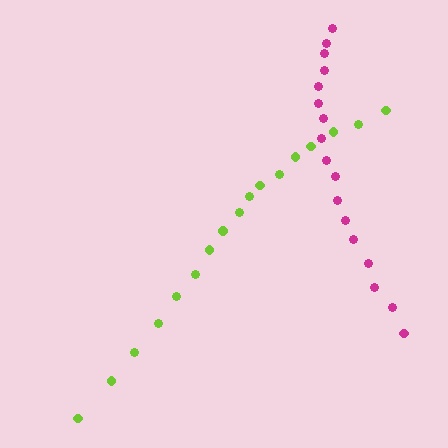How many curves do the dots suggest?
There are 2 distinct paths.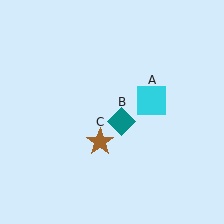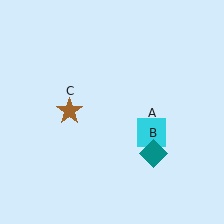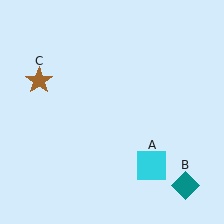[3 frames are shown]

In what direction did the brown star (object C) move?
The brown star (object C) moved up and to the left.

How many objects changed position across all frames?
3 objects changed position: cyan square (object A), teal diamond (object B), brown star (object C).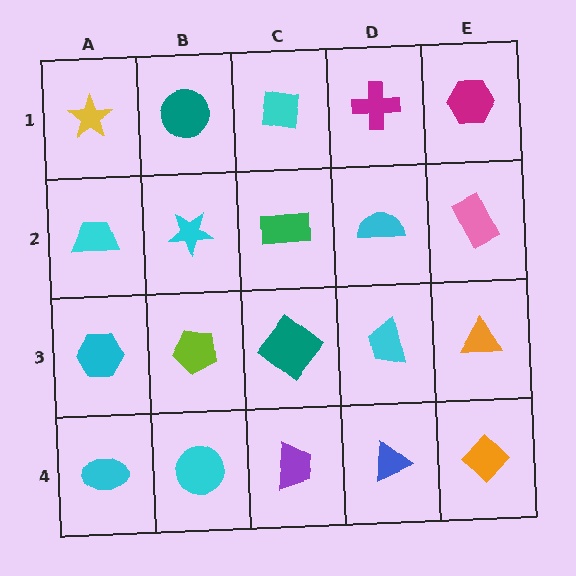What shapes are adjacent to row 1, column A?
A cyan trapezoid (row 2, column A), a teal circle (row 1, column B).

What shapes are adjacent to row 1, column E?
A pink rectangle (row 2, column E), a magenta cross (row 1, column D).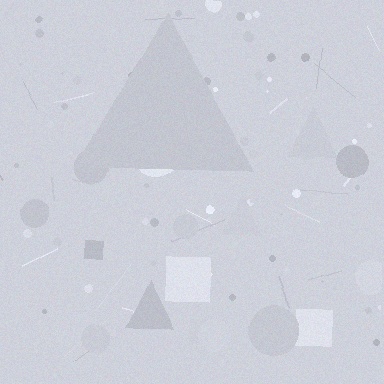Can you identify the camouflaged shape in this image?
The camouflaged shape is a triangle.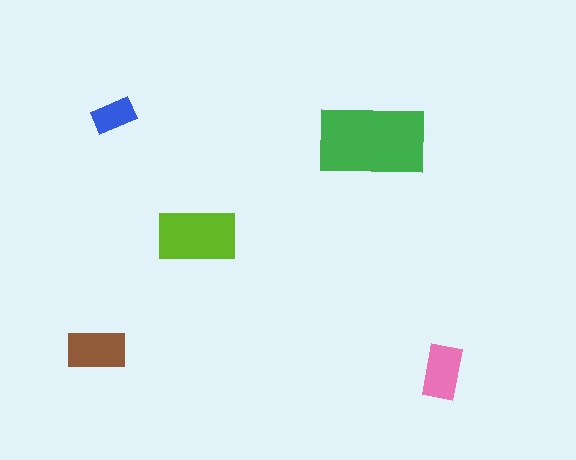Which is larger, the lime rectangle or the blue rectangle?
The lime one.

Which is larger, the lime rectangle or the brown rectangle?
The lime one.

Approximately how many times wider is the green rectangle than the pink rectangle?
About 2 times wider.